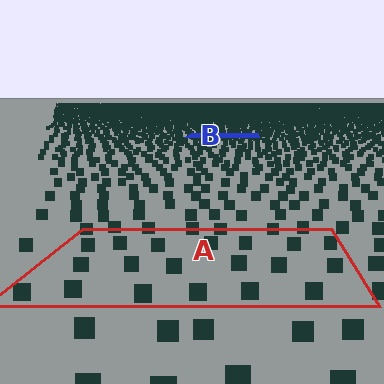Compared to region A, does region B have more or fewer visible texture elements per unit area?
Region B has more texture elements per unit area — they are packed more densely because it is farther away.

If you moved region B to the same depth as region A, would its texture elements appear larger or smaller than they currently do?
They would appear larger. At a closer depth, the same texture elements are projected at a bigger on-screen size.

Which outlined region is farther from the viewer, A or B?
Region B is farther from the viewer — the texture elements inside it appear smaller and more densely packed.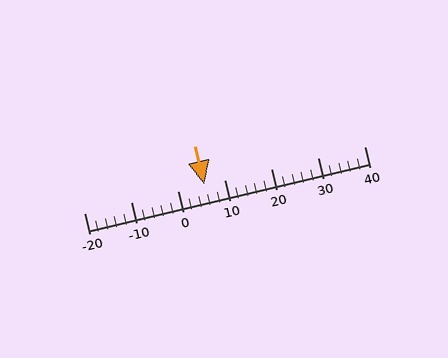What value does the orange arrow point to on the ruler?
The orange arrow points to approximately 6.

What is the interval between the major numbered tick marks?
The major tick marks are spaced 10 units apart.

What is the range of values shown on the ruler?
The ruler shows values from -20 to 40.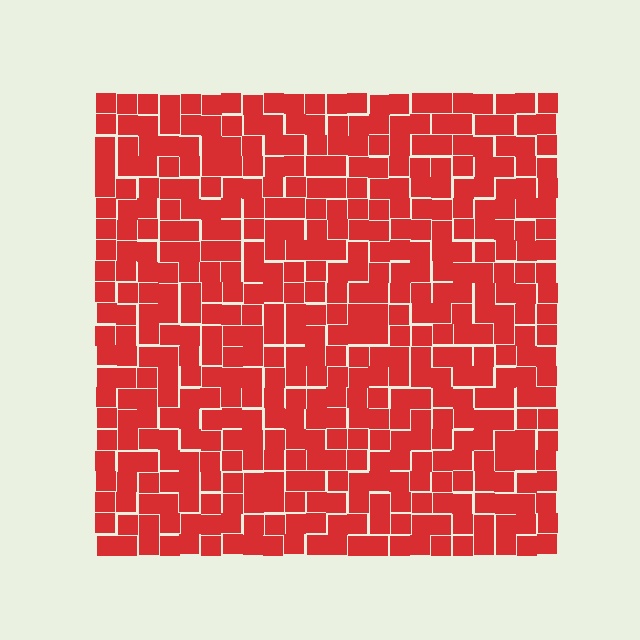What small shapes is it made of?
It is made of small squares.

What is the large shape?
The large shape is a square.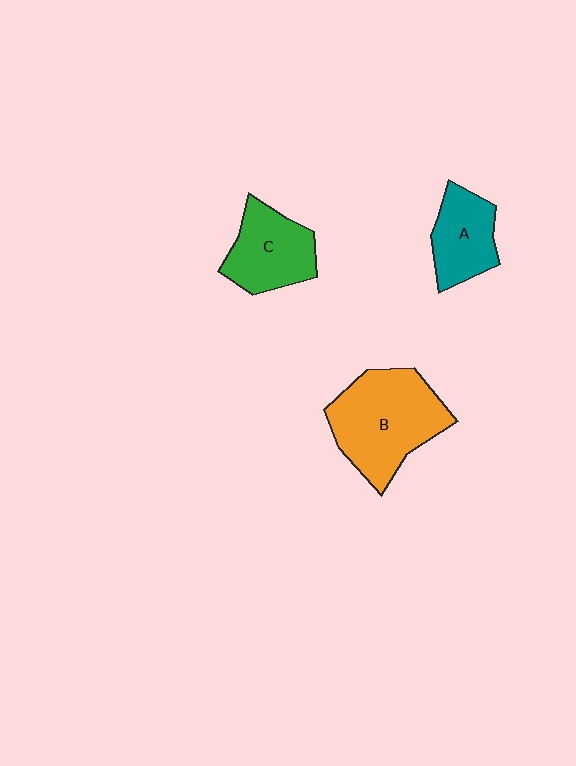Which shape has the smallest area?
Shape A (teal).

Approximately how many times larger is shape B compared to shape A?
Approximately 1.8 times.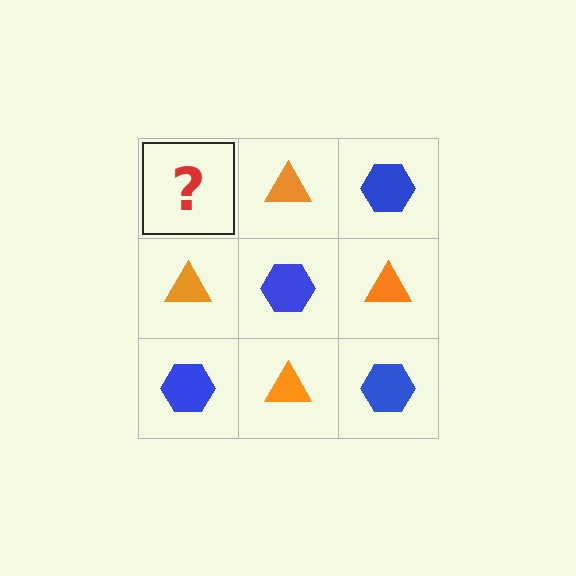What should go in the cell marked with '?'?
The missing cell should contain a blue hexagon.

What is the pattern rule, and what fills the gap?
The rule is that it alternates blue hexagon and orange triangle in a checkerboard pattern. The gap should be filled with a blue hexagon.